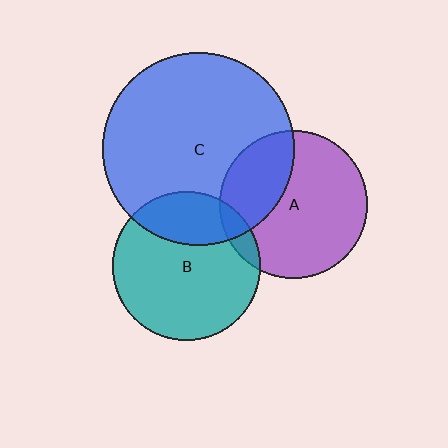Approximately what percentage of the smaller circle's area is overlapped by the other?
Approximately 10%.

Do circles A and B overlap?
Yes.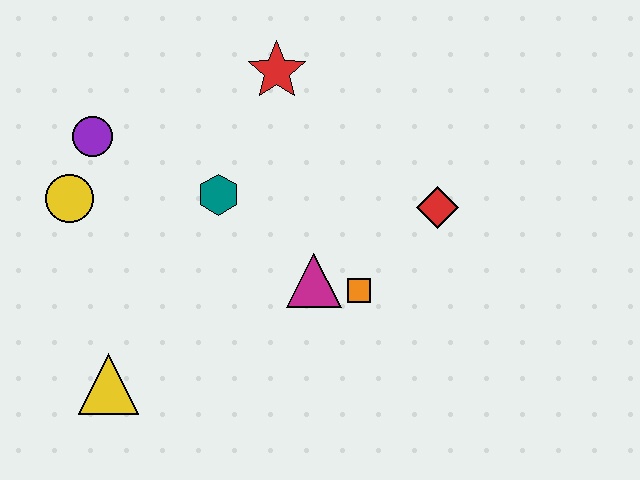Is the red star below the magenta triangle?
No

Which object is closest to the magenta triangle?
The orange square is closest to the magenta triangle.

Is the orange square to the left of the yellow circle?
No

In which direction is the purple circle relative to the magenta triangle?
The purple circle is to the left of the magenta triangle.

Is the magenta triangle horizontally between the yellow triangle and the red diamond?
Yes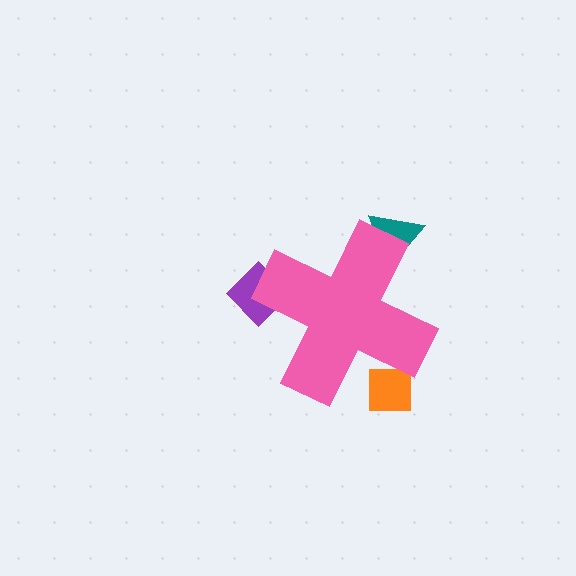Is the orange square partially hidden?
Yes, the orange square is partially hidden behind the pink cross.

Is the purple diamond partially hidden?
Yes, the purple diamond is partially hidden behind the pink cross.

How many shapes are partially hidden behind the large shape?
3 shapes are partially hidden.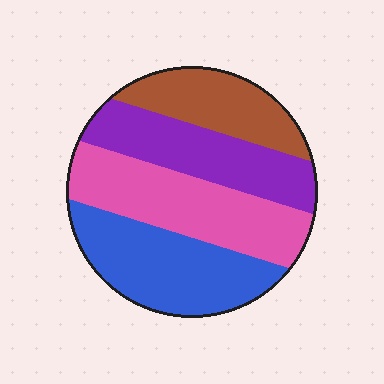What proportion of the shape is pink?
Pink takes up between a quarter and a half of the shape.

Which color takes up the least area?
Brown, at roughly 20%.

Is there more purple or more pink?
Pink.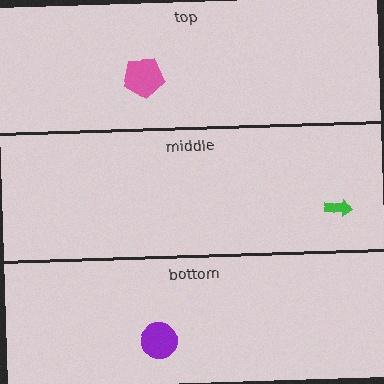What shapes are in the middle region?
The green arrow.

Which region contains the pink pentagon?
The top region.